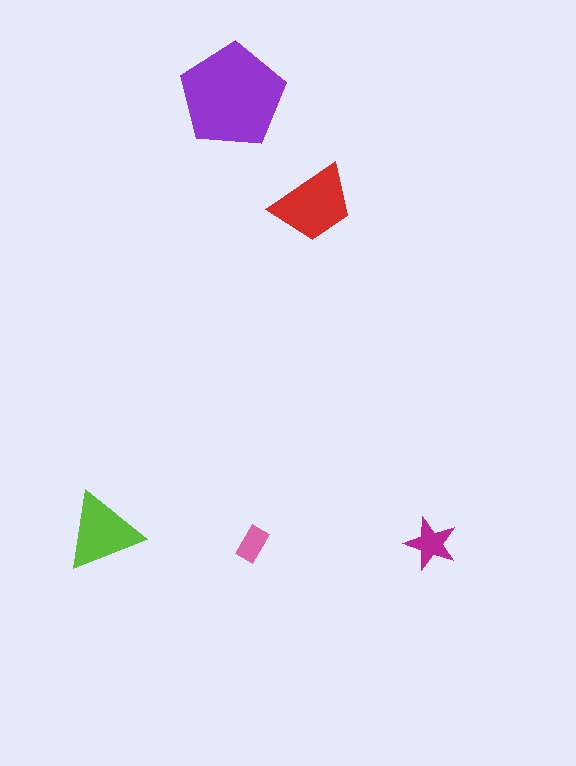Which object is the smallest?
The pink rectangle.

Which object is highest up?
The purple pentagon is topmost.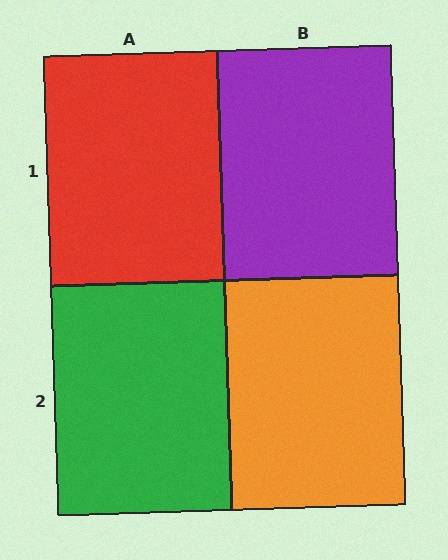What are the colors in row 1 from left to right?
Red, purple.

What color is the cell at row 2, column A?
Green.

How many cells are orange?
1 cell is orange.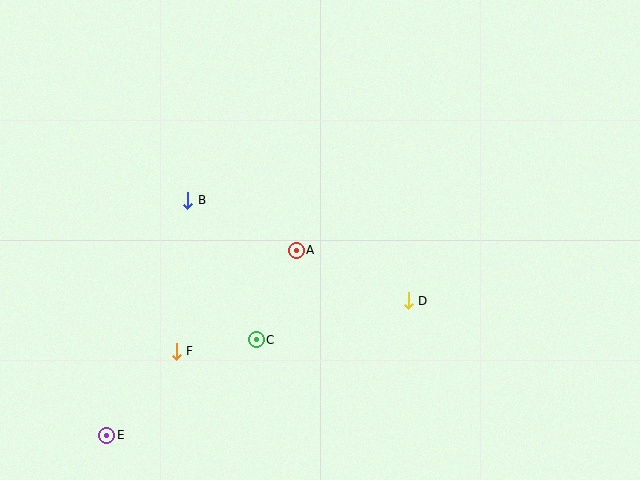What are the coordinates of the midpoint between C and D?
The midpoint between C and D is at (332, 320).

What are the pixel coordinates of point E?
Point E is at (107, 435).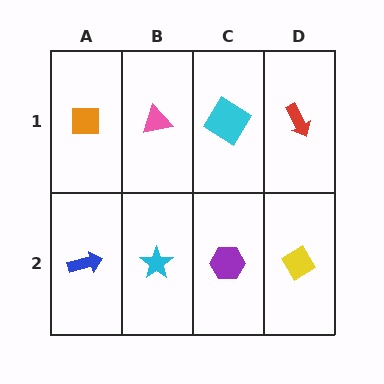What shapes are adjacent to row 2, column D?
A red arrow (row 1, column D), a purple hexagon (row 2, column C).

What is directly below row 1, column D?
A yellow diamond.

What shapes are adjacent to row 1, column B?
A cyan star (row 2, column B), an orange square (row 1, column A), a cyan diamond (row 1, column C).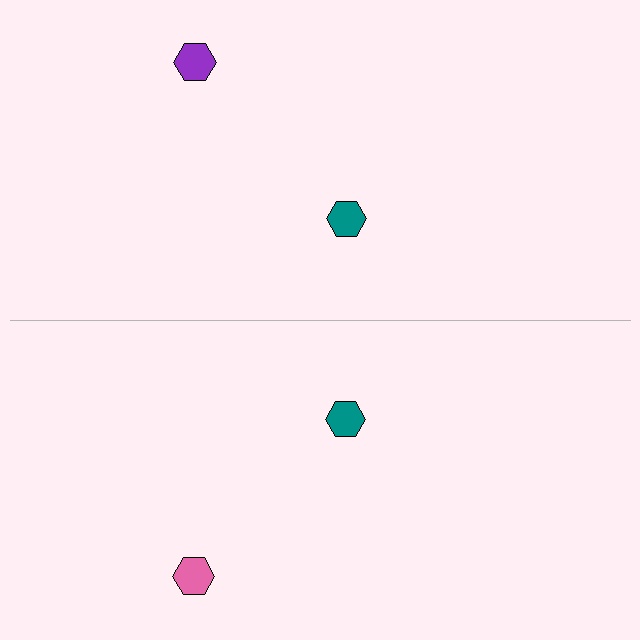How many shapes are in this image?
There are 4 shapes in this image.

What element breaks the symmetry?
The pink hexagon on the bottom side breaks the symmetry — its mirror counterpart is purple.